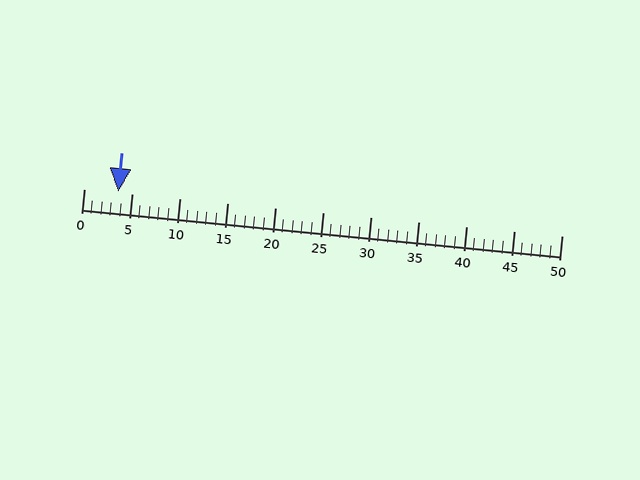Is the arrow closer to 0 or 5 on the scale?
The arrow is closer to 5.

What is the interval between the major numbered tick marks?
The major tick marks are spaced 5 units apart.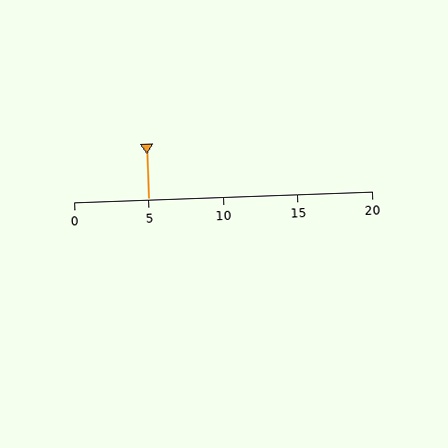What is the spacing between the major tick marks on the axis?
The major ticks are spaced 5 apart.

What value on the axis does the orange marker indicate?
The marker indicates approximately 5.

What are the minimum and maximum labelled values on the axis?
The axis runs from 0 to 20.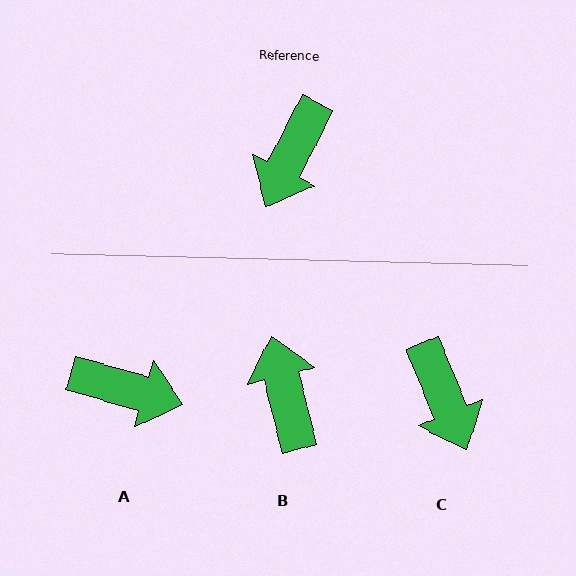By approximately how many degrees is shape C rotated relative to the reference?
Approximately 49 degrees counter-clockwise.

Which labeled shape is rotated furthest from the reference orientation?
B, about 139 degrees away.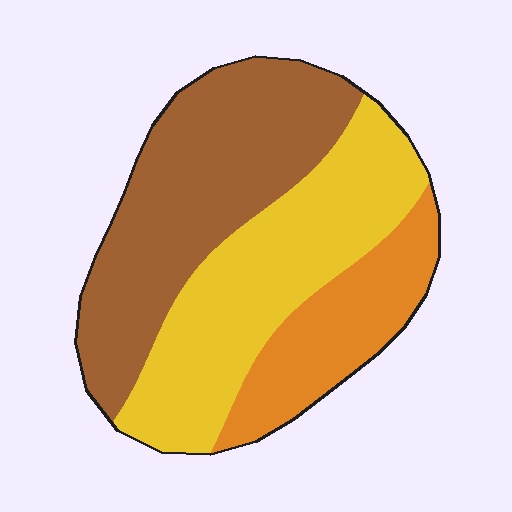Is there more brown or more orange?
Brown.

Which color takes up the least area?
Orange, at roughly 20%.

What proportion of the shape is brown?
Brown covers about 40% of the shape.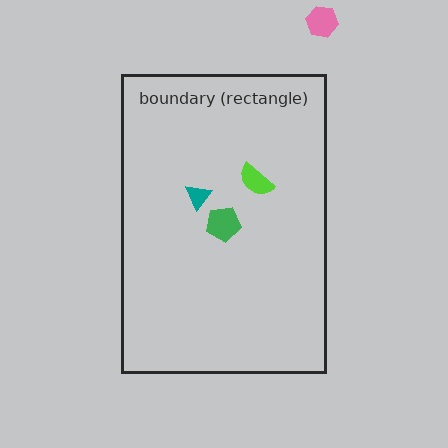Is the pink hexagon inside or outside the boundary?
Outside.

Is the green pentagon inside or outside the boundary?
Inside.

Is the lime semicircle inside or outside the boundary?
Inside.